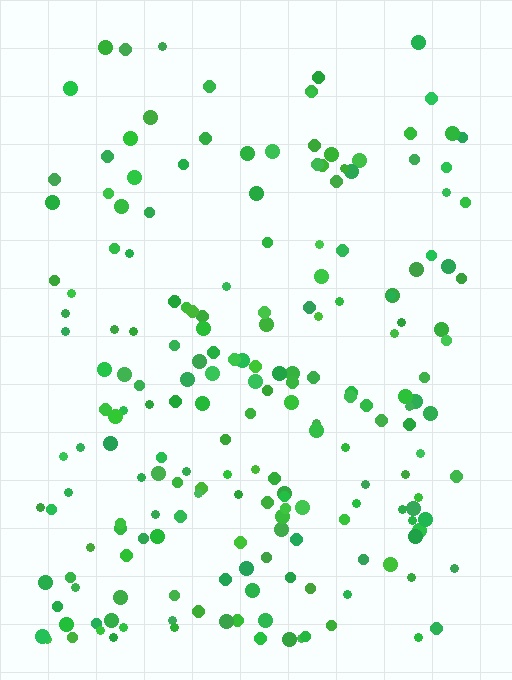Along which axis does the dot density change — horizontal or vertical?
Vertical.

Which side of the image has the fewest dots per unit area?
The top.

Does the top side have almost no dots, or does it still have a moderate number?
Still a moderate number, just noticeably fewer than the bottom.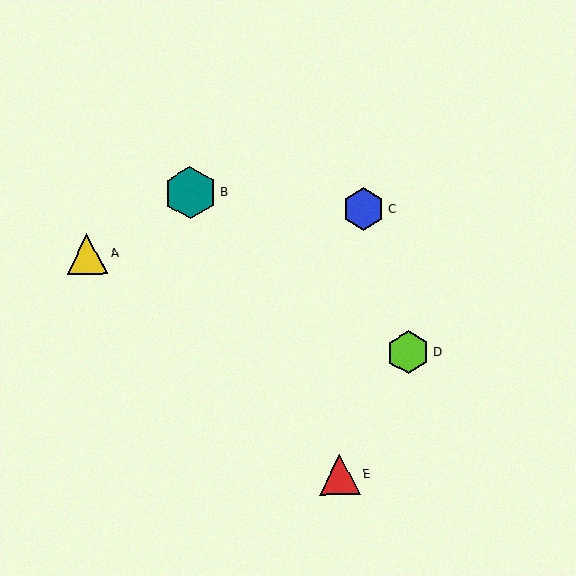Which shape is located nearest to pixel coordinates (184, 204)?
The teal hexagon (labeled B) at (190, 193) is nearest to that location.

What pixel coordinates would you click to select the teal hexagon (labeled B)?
Click at (190, 193) to select the teal hexagon B.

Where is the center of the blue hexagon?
The center of the blue hexagon is at (363, 209).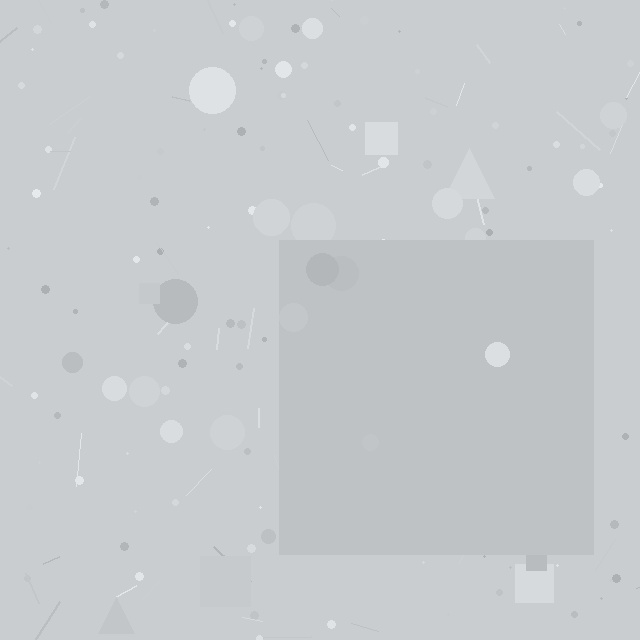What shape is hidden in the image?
A square is hidden in the image.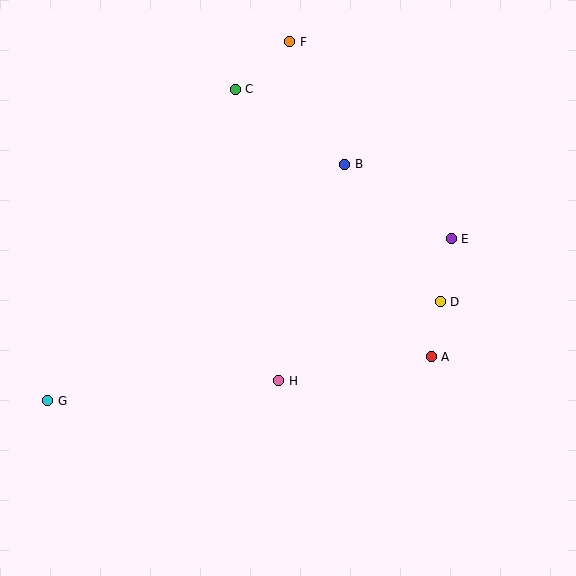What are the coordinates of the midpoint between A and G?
The midpoint between A and G is at (239, 379).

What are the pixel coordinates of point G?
Point G is at (48, 401).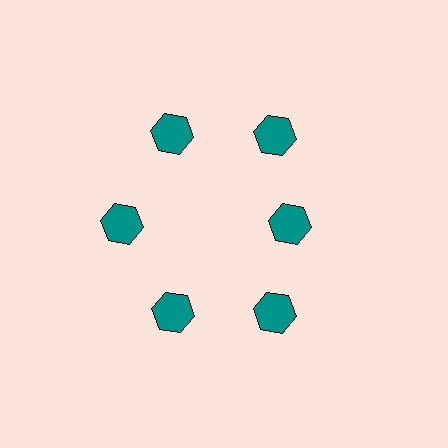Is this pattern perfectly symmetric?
No. The 6 teal hexagons are arranged in a ring, but one element near the 3 o'clock position is pulled inward toward the center, breaking the 6-fold rotational symmetry.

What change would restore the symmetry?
The symmetry would be restored by moving it outward, back onto the ring so that all 6 hexagons sit at equal angles and equal distance from the center.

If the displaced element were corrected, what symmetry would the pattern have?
It would have 6-fold rotational symmetry — the pattern would map onto itself every 60 degrees.